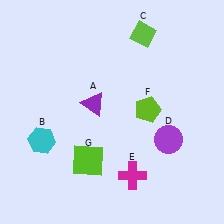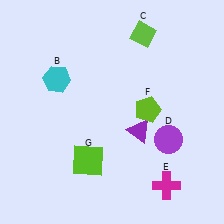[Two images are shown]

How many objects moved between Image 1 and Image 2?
3 objects moved between the two images.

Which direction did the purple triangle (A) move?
The purple triangle (A) moved right.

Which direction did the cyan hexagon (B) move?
The cyan hexagon (B) moved up.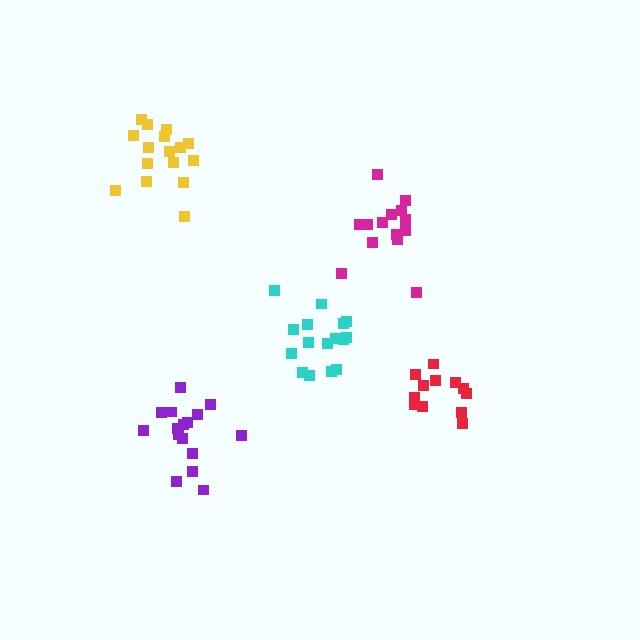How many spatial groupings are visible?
There are 5 spatial groupings.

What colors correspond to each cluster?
The clusters are colored: cyan, purple, magenta, yellow, red.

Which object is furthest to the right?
The red cluster is rightmost.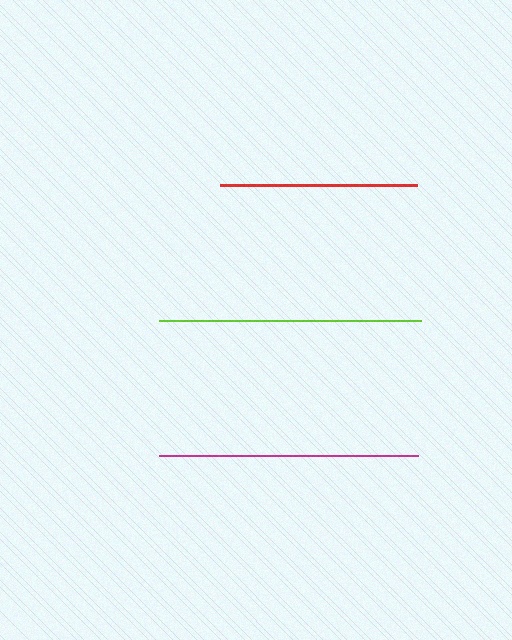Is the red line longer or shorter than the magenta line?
The magenta line is longer than the red line.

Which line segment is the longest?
The lime line is the longest at approximately 262 pixels.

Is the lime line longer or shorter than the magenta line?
The lime line is longer than the magenta line.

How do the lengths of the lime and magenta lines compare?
The lime and magenta lines are approximately the same length.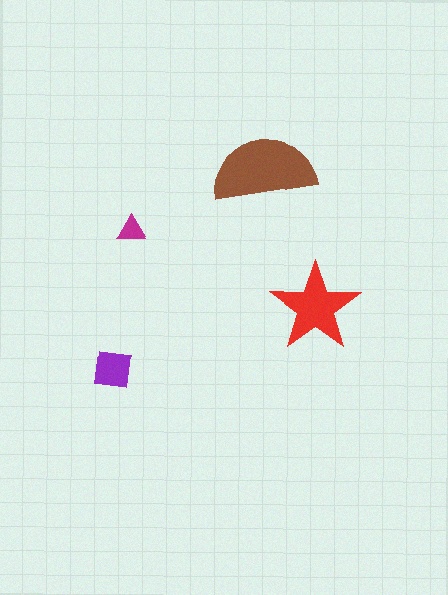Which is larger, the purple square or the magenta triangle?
The purple square.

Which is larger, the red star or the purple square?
The red star.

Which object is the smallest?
The magenta triangle.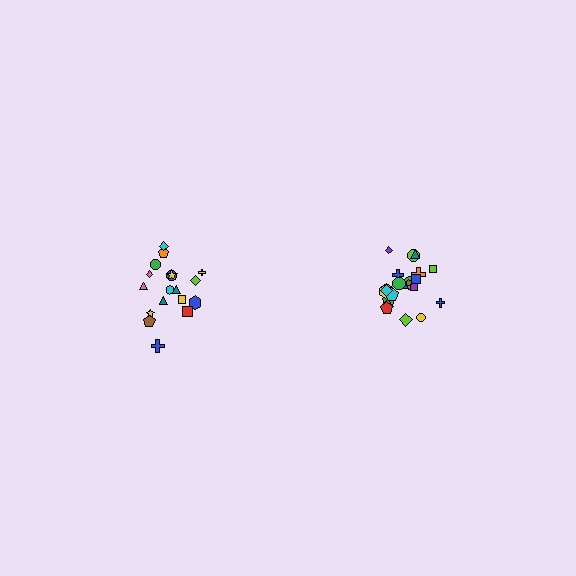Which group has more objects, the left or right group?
The right group.